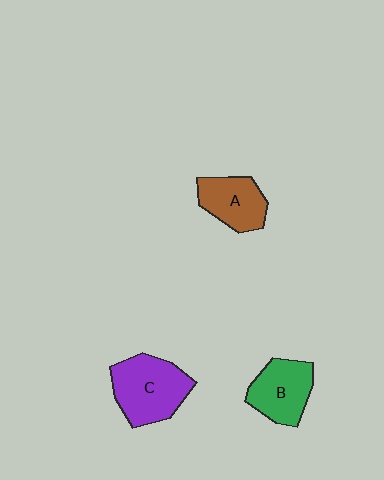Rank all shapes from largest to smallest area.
From largest to smallest: C (purple), B (green), A (brown).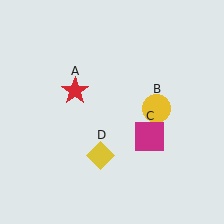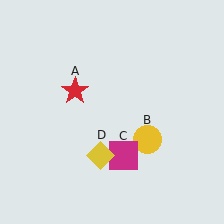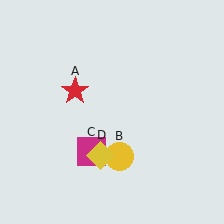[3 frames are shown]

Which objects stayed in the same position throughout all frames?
Red star (object A) and yellow diamond (object D) remained stationary.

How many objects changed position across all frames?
2 objects changed position: yellow circle (object B), magenta square (object C).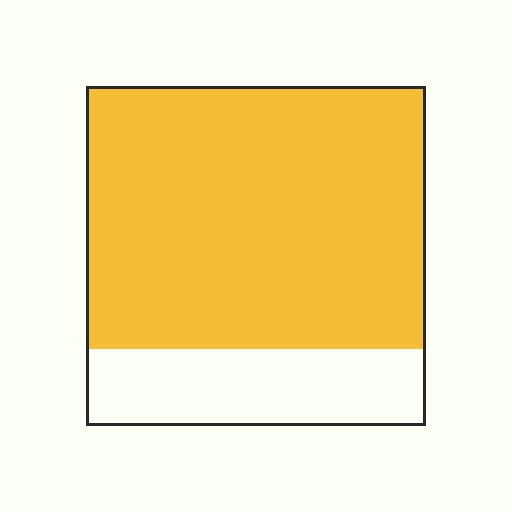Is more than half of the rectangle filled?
Yes.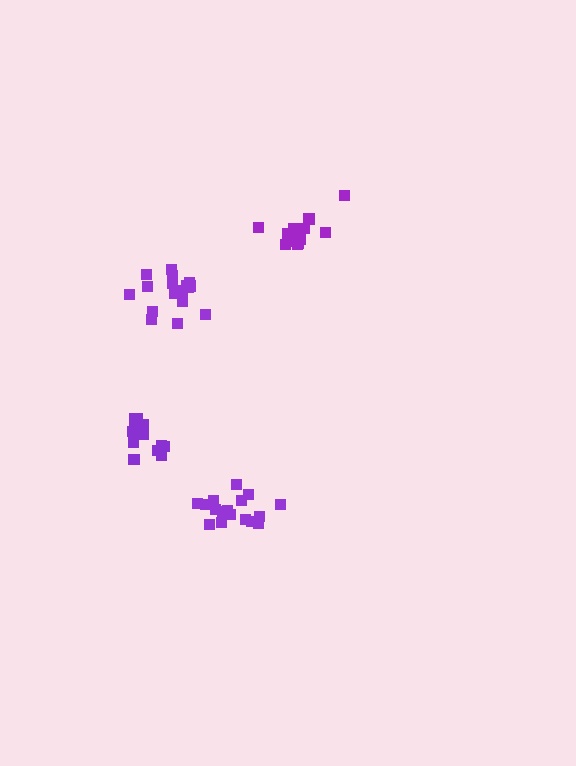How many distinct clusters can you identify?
There are 4 distinct clusters.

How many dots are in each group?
Group 1: 13 dots, Group 2: 17 dots, Group 3: 18 dots, Group 4: 13 dots (61 total).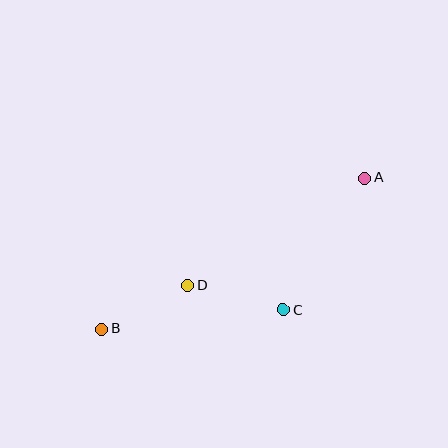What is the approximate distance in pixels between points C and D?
The distance between C and D is approximately 99 pixels.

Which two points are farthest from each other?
Points A and B are farthest from each other.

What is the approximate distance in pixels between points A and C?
The distance between A and C is approximately 155 pixels.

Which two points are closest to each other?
Points B and D are closest to each other.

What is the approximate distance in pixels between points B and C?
The distance between B and C is approximately 183 pixels.